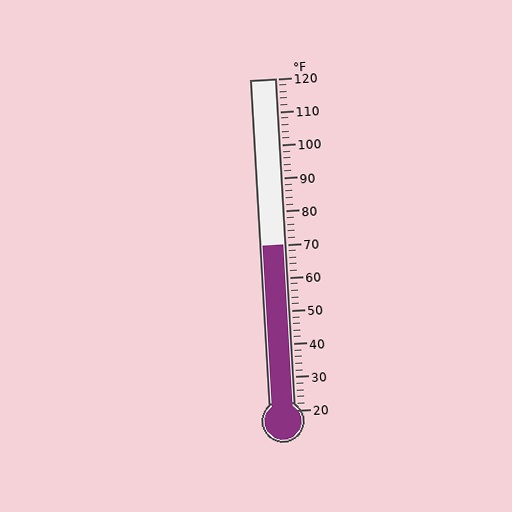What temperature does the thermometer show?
The thermometer shows approximately 70°F.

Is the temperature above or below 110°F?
The temperature is below 110°F.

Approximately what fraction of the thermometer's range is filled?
The thermometer is filled to approximately 50% of its range.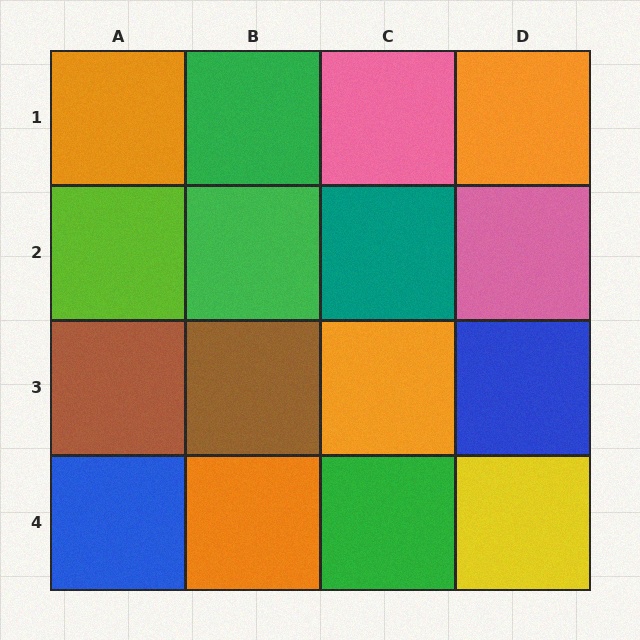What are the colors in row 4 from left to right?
Blue, orange, green, yellow.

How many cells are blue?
2 cells are blue.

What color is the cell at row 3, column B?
Brown.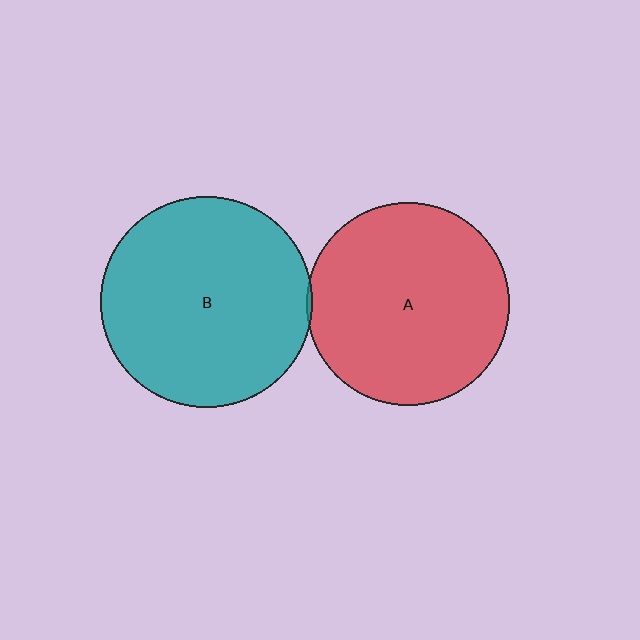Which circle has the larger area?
Circle B (teal).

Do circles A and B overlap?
Yes.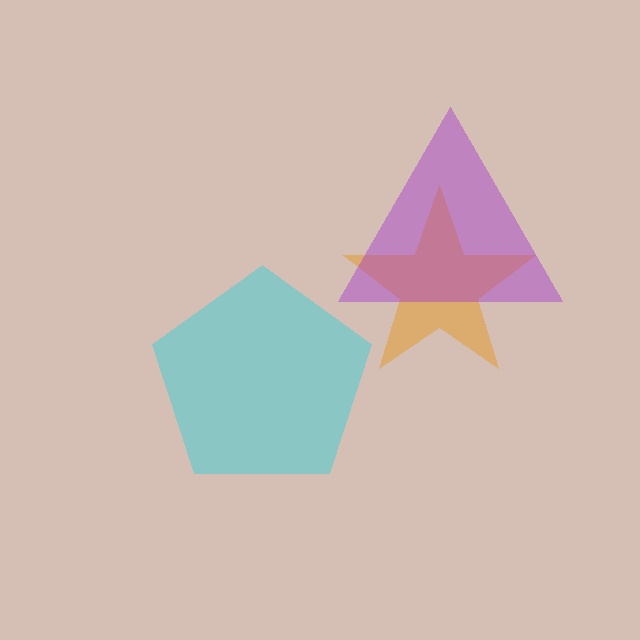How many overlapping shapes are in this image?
There are 3 overlapping shapes in the image.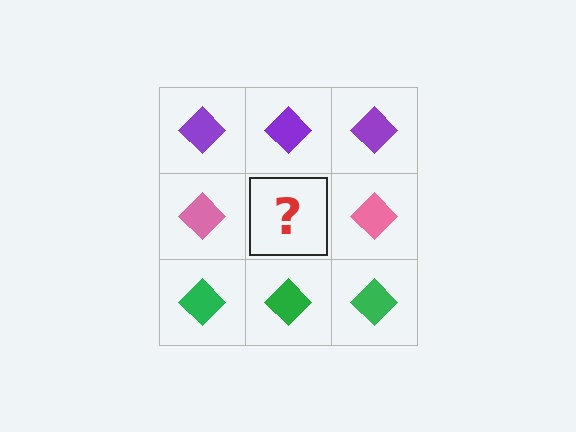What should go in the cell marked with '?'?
The missing cell should contain a pink diamond.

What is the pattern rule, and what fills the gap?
The rule is that each row has a consistent color. The gap should be filled with a pink diamond.